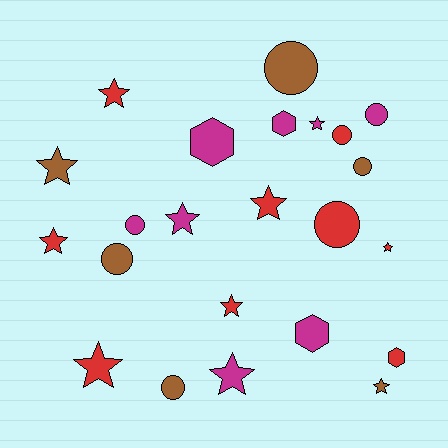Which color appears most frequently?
Red, with 9 objects.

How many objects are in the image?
There are 23 objects.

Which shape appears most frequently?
Star, with 11 objects.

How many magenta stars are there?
There are 3 magenta stars.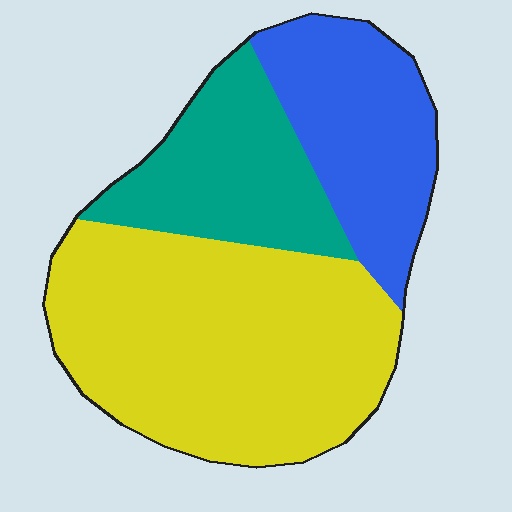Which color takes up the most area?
Yellow, at roughly 55%.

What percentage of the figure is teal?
Teal takes up between a sixth and a third of the figure.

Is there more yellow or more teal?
Yellow.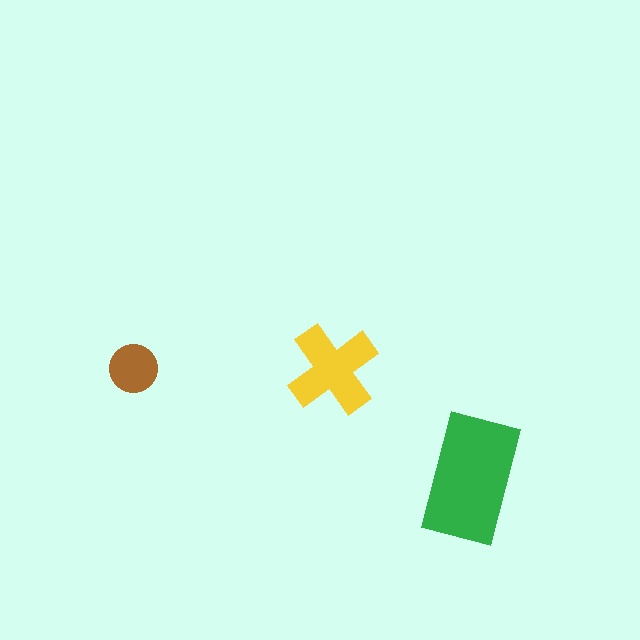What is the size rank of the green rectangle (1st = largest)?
1st.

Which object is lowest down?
The green rectangle is bottommost.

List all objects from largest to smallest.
The green rectangle, the yellow cross, the brown circle.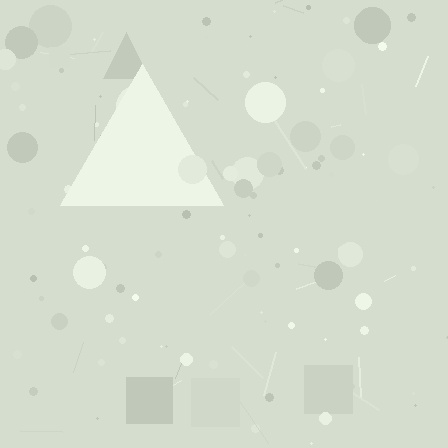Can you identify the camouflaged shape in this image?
The camouflaged shape is a triangle.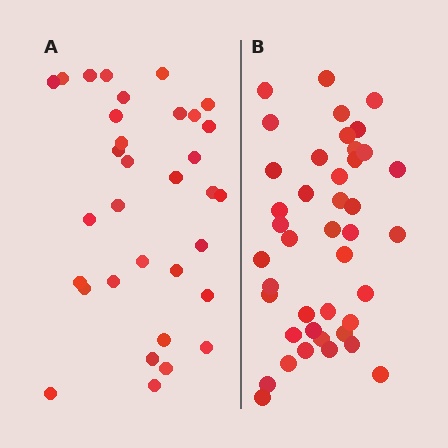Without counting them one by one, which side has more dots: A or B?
Region B (the right region) has more dots.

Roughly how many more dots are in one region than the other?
Region B has roughly 8 or so more dots than region A.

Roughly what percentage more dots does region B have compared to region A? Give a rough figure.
About 25% more.